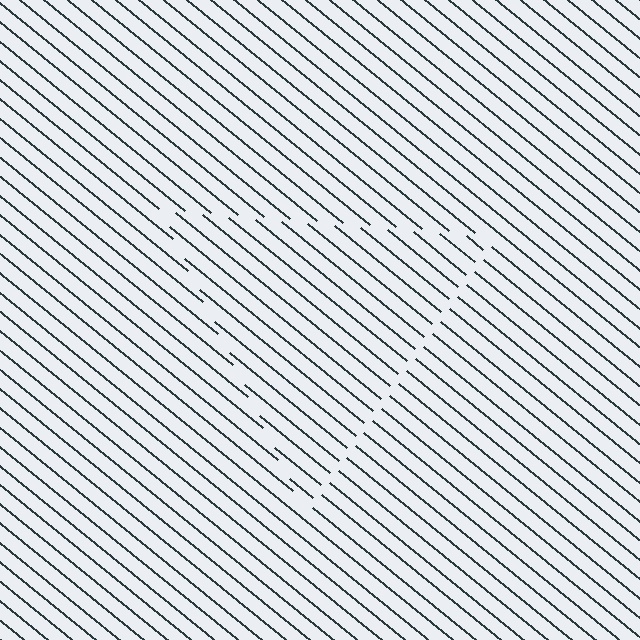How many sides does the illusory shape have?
3 sides — the line-ends trace a triangle.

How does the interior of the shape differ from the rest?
The interior of the shape contains the same grating, shifted by half a period — the contour is defined by the phase discontinuity where line-ends from the inner and outer gratings abut.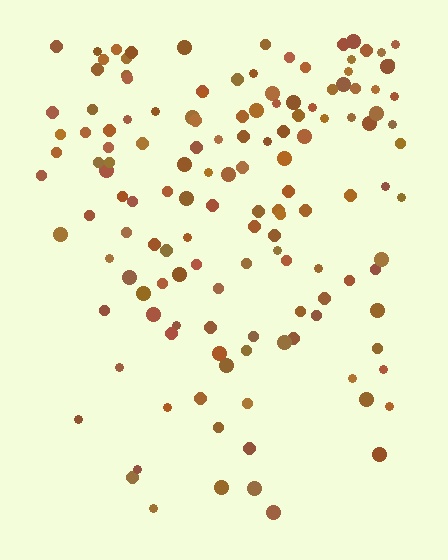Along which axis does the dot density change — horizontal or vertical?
Vertical.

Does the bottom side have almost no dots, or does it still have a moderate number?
Still a moderate number, just noticeably fewer than the top.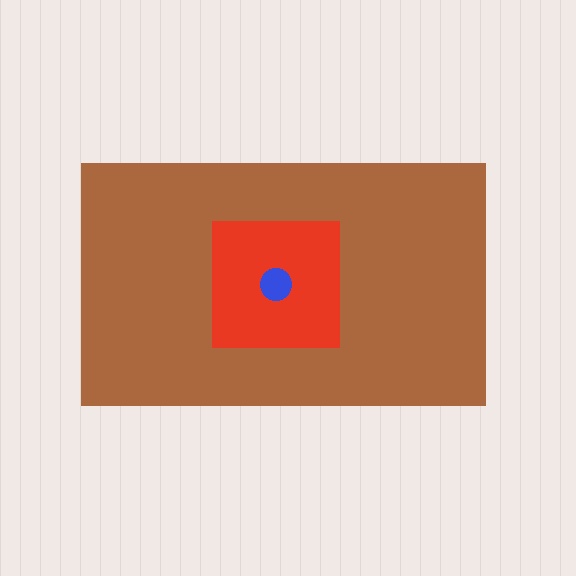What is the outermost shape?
The brown rectangle.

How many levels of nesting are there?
3.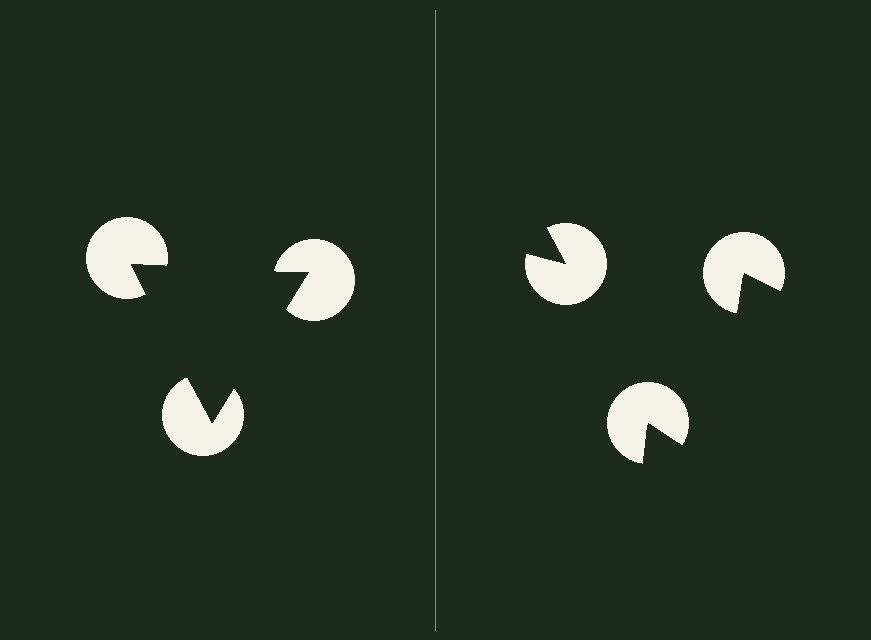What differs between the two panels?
The pac-man discs are positioned identically on both sides; only the wedge orientations differ. On the left they align to a triangle; on the right they are misaligned.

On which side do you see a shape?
An illusory triangle appears on the left side. On the right side the wedge cuts are rotated, so no coherent shape forms.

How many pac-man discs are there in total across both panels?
6 — 3 on each side.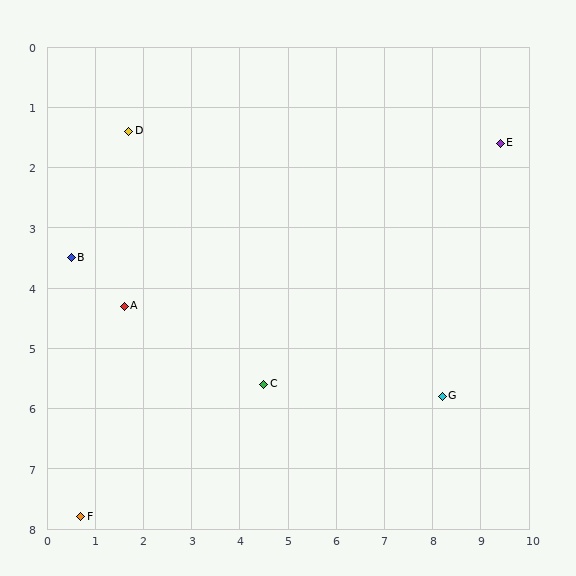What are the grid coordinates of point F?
Point F is at approximately (0.7, 7.8).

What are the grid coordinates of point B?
Point B is at approximately (0.5, 3.5).